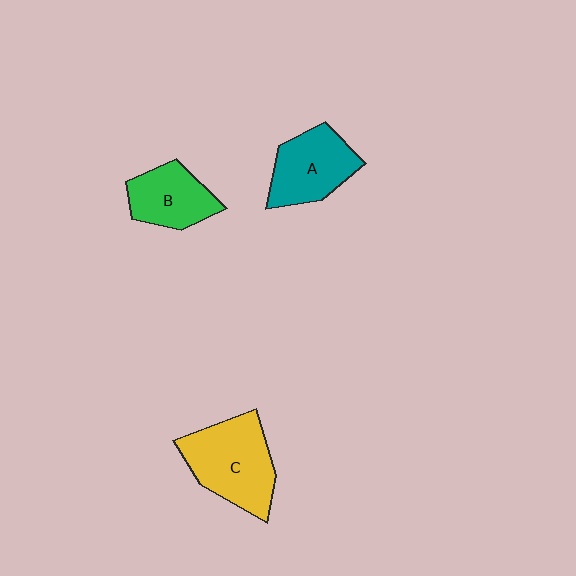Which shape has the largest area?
Shape C (yellow).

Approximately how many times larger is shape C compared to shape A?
Approximately 1.3 times.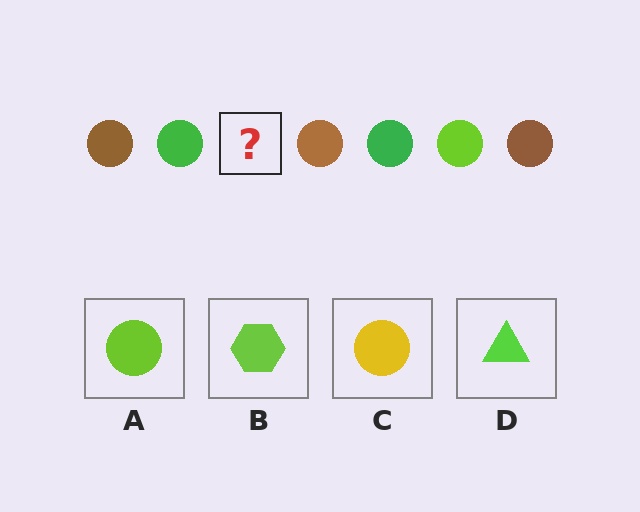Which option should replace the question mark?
Option A.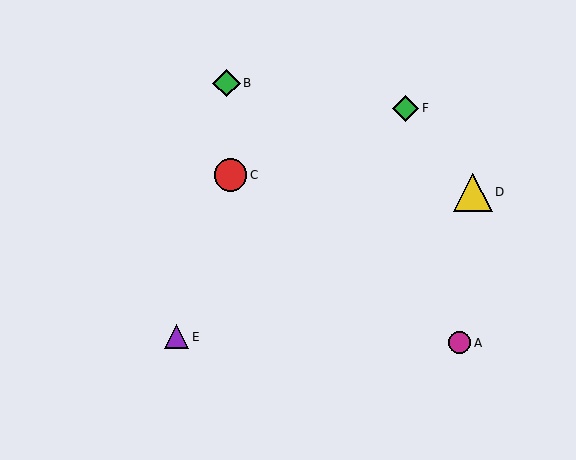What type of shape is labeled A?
Shape A is a magenta circle.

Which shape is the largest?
The yellow triangle (labeled D) is the largest.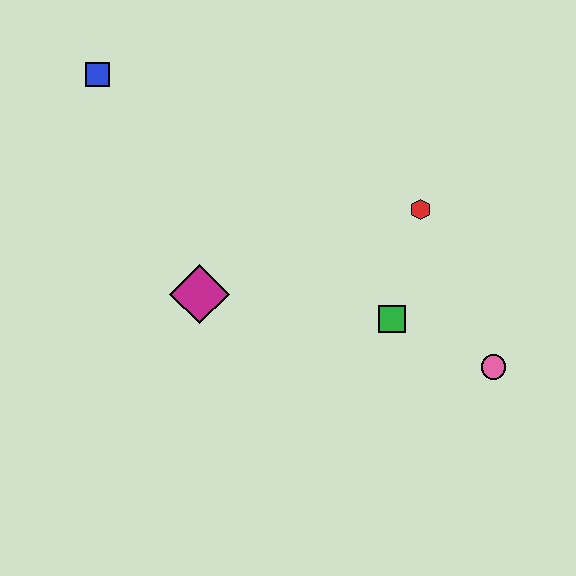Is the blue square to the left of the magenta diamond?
Yes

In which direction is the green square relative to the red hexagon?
The green square is below the red hexagon.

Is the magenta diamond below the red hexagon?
Yes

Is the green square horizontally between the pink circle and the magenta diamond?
Yes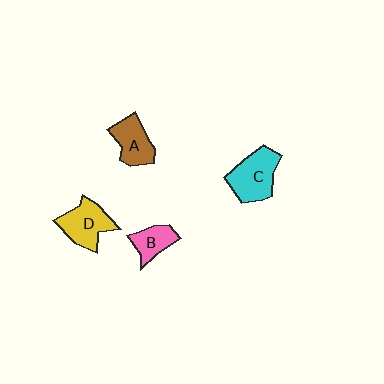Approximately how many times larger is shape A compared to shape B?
Approximately 1.3 times.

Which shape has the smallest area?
Shape B (pink).